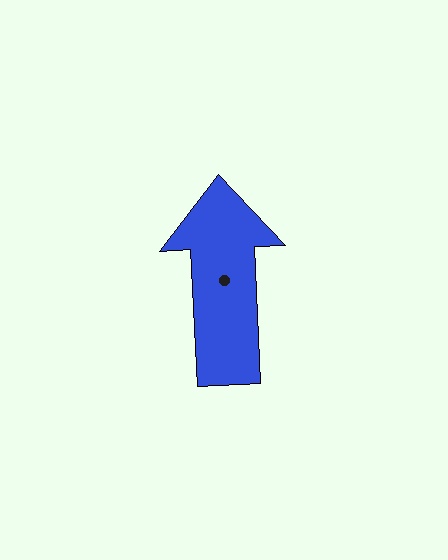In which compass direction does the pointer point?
North.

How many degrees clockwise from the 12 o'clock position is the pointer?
Approximately 357 degrees.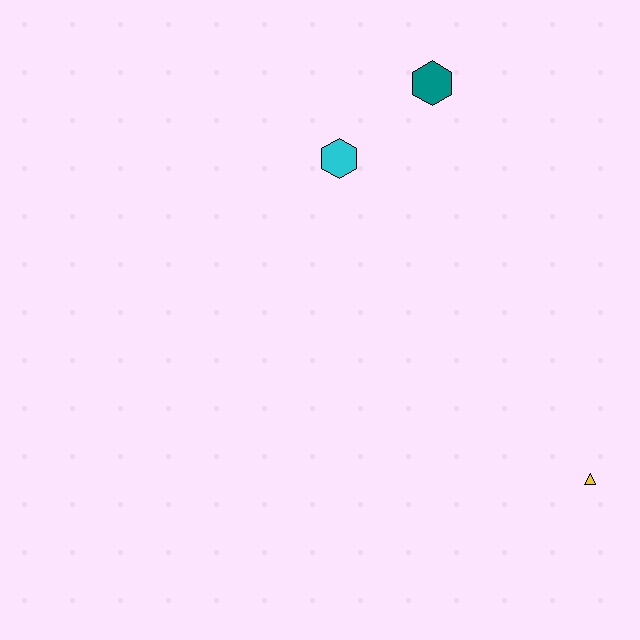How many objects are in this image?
There are 3 objects.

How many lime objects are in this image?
There are no lime objects.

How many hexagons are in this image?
There are 2 hexagons.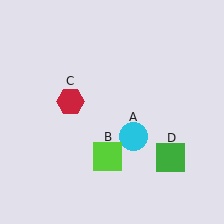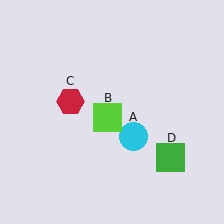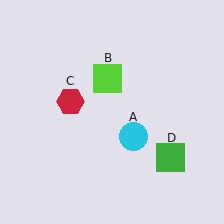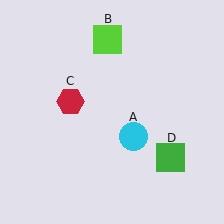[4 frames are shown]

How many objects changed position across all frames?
1 object changed position: lime square (object B).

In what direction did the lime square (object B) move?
The lime square (object B) moved up.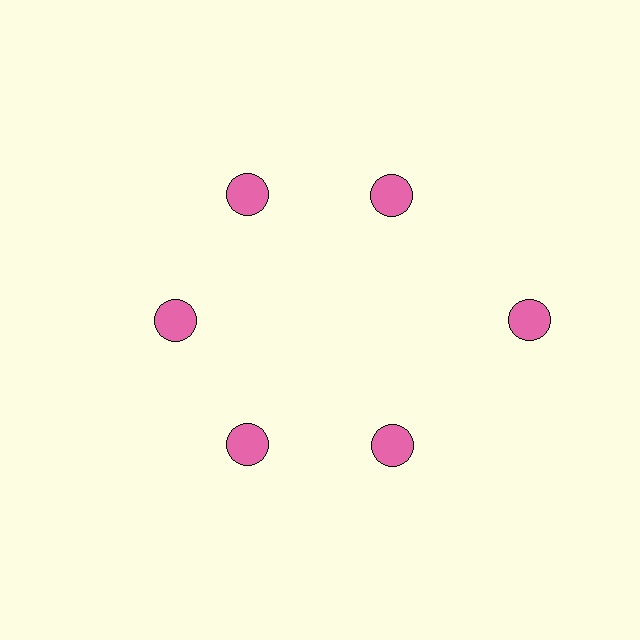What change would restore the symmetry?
The symmetry would be restored by moving it inward, back onto the ring so that all 6 circles sit at equal angles and equal distance from the center.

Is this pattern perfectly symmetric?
No. The 6 pink circles are arranged in a ring, but one element near the 3 o'clock position is pushed outward from the center, breaking the 6-fold rotational symmetry.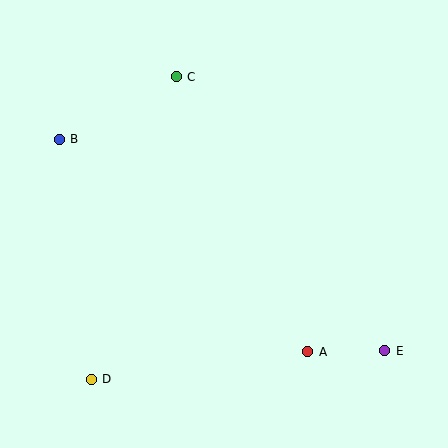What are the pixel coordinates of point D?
Point D is at (91, 379).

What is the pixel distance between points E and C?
The distance between E and C is 344 pixels.